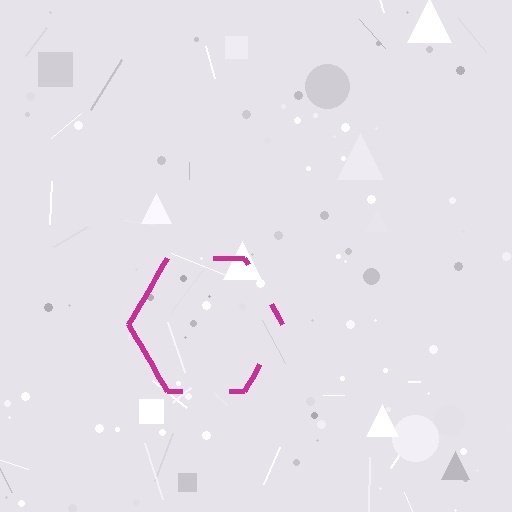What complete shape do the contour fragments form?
The contour fragments form a hexagon.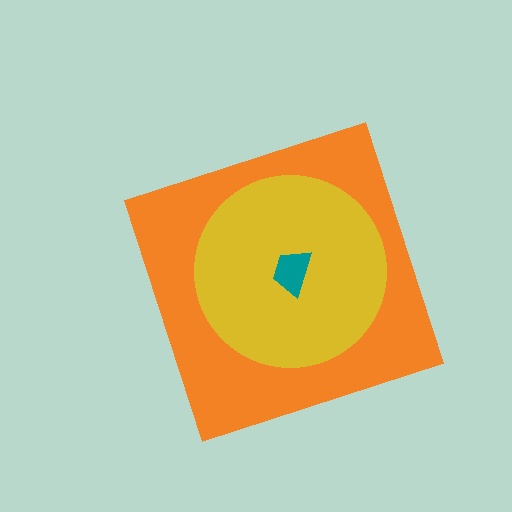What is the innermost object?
The teal trapezoid.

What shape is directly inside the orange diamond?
The yellow circle.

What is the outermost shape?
The orange diamond.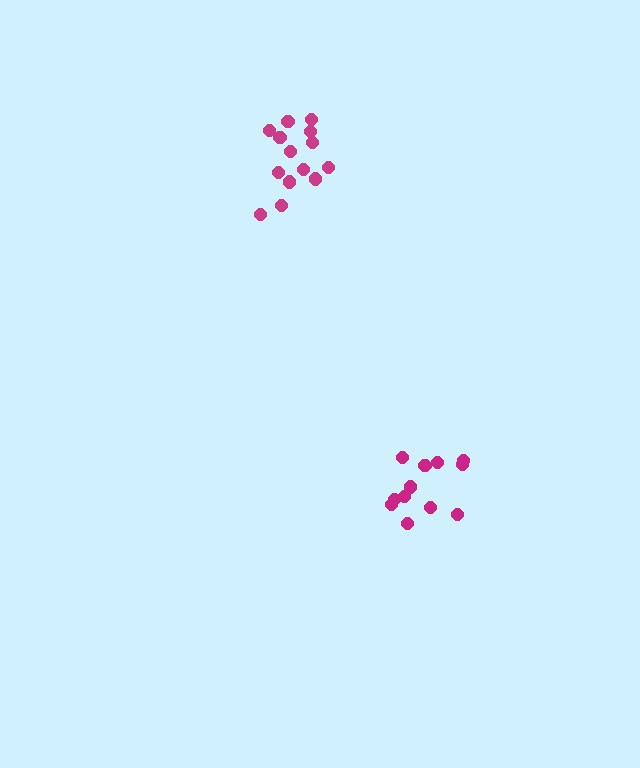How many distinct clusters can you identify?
There are 2 distinct clusters.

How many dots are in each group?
Group 1: 12 dots, Group 2: 14 dots (26 total).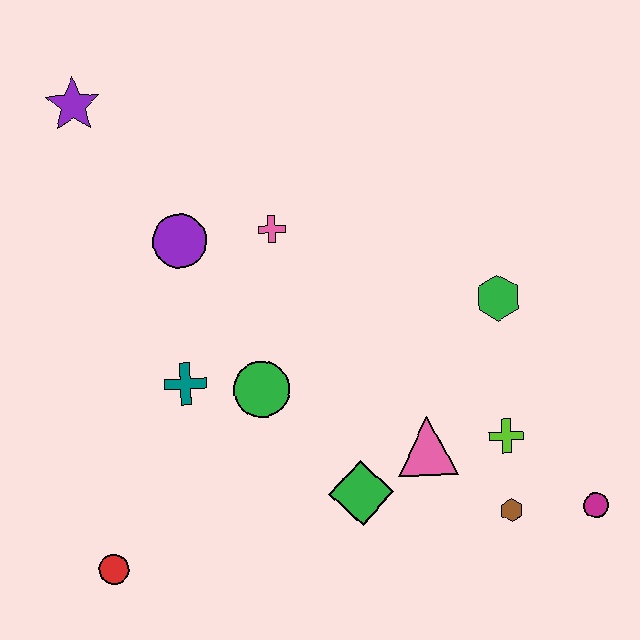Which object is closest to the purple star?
The purple circle is closest to the purple star.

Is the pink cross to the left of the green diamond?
Yes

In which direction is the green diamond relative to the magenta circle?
The green diamond is to the left of the magenta circle.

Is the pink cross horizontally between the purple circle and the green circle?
No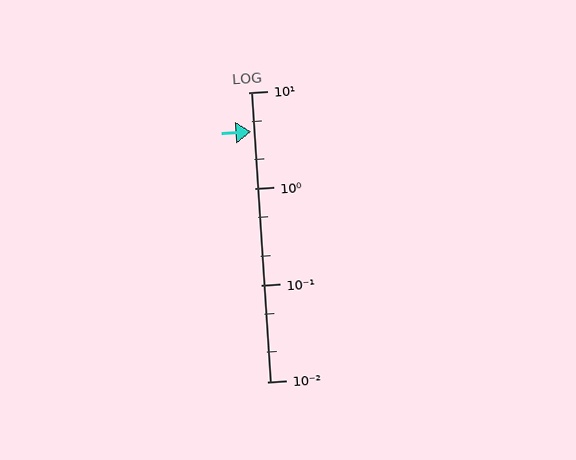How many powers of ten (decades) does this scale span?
The scale spans 3 decades, from 0.01 to 10.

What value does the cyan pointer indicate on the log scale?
The pointer indicates approximately 3.9.